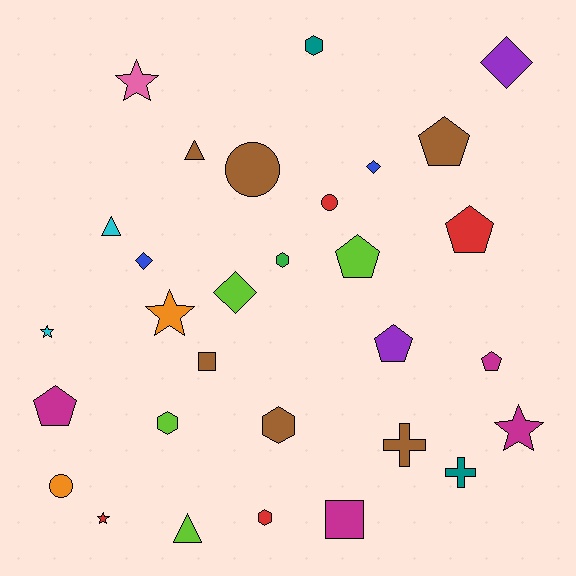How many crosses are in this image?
There are 2 crosses.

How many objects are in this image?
There are 30 objects.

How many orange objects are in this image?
There are 2 orange objects.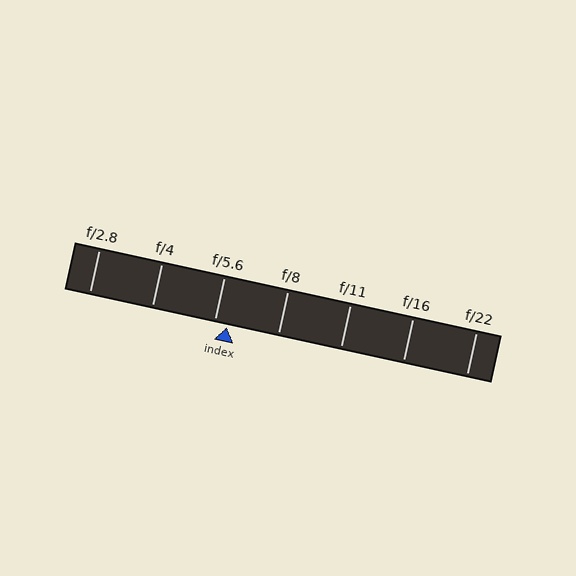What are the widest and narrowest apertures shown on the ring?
The widest aperture shown is f/2.8 and the narrowest is f/22.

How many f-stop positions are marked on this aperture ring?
There are 7 f-stop positions marked.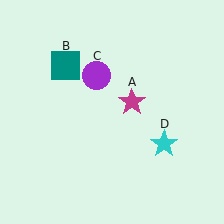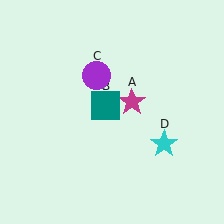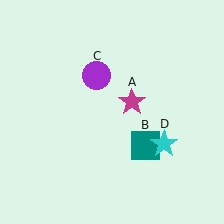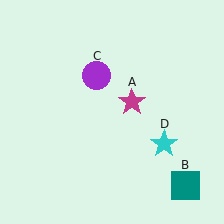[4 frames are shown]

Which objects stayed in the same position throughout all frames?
Magenta star (object A) and purple circle (object C) and cyan star (object D) remained stationary.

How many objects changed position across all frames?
1 object changed position: teal square (object B).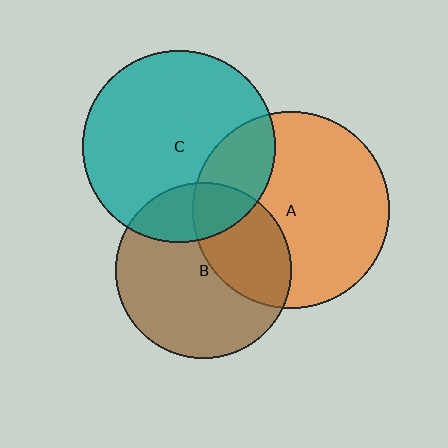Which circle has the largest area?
Circle A (orange).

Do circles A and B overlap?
Yes.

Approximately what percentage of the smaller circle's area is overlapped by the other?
Approximately 35%.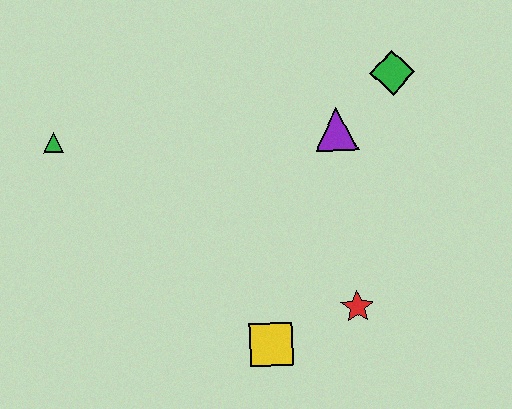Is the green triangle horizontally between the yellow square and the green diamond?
No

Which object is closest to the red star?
The yellow square is closest to the red star.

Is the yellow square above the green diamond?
No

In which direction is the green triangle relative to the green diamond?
The green triangle is to the left of the green diamond.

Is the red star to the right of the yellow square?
Yes